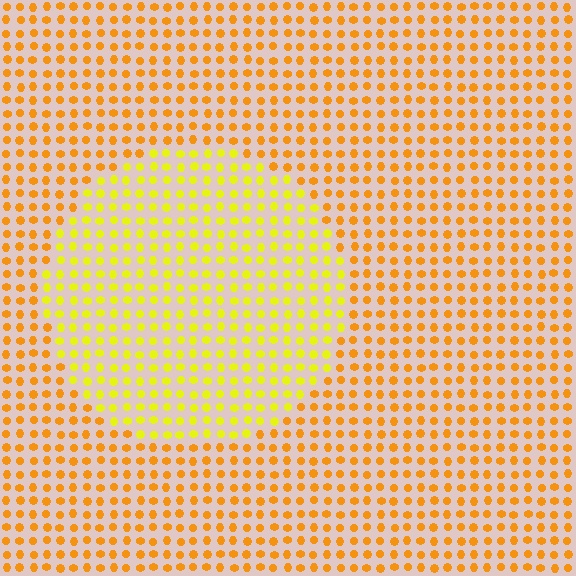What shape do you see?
I see a circle.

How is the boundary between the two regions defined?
The boundary is defined purely by a slight shift in hue (about 30 degrees). Spacing, size, and orientation are identical on both sides.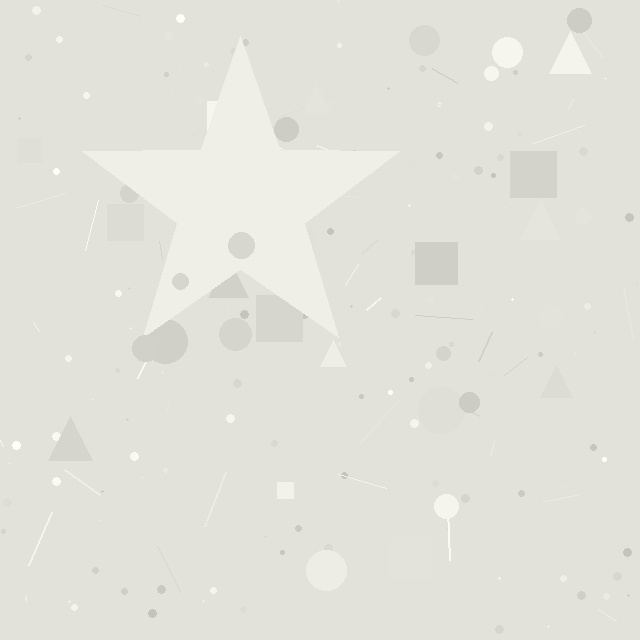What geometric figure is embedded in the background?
A star is embedded in the background.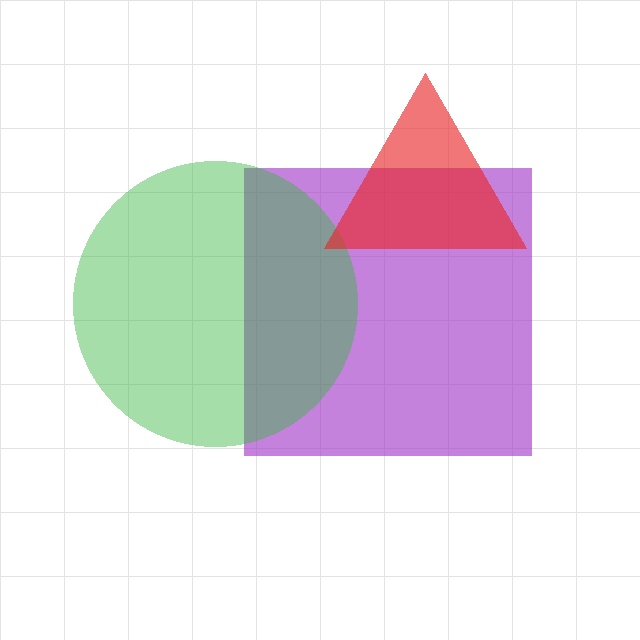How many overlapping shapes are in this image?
There are 3 overlapping shapes in the image.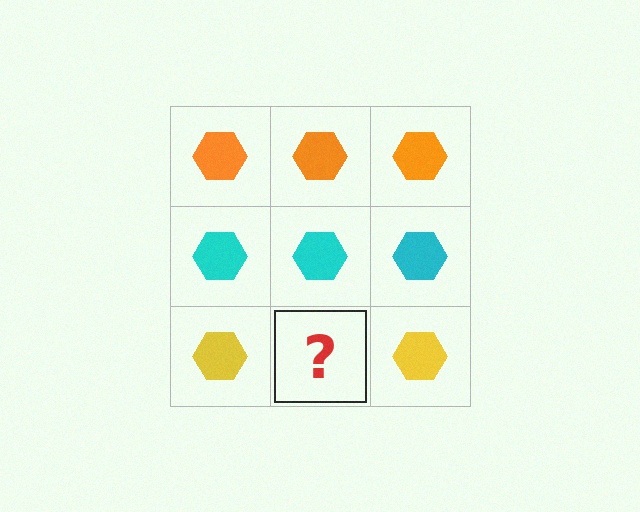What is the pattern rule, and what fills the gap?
The rule is that each row has a consistent color. The gap should be filled with a yellow hexagon.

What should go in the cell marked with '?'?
The missing cell should contain a yellow hexagon.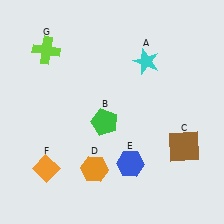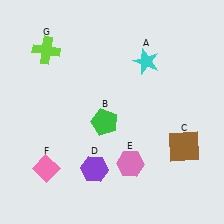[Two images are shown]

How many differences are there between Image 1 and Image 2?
There are 3 differences between the two images.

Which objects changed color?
D changed from orange to purple. E changed from blue to pink. F changed from orange to pink.